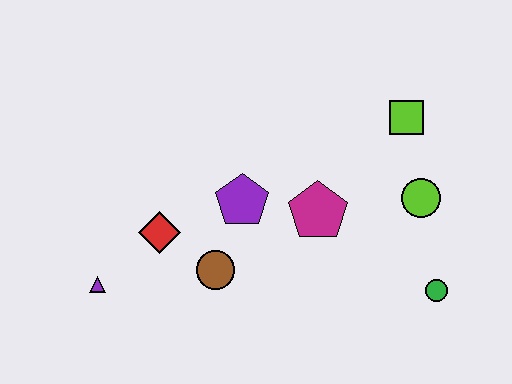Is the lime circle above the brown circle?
Yes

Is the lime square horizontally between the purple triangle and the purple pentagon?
No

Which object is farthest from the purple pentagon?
The green circle is farthest from the purple pentagon.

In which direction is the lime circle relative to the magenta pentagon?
The lime circle is to the right of the magenta pentagon.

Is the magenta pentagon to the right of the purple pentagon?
Yes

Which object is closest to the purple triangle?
The red diamond is closest to the purple triangle.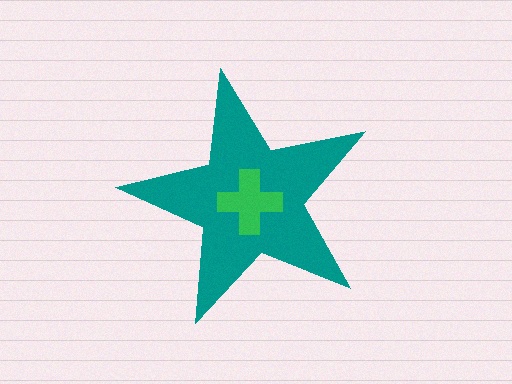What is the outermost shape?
The teal star.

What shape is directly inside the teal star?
The green cross.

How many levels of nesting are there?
2.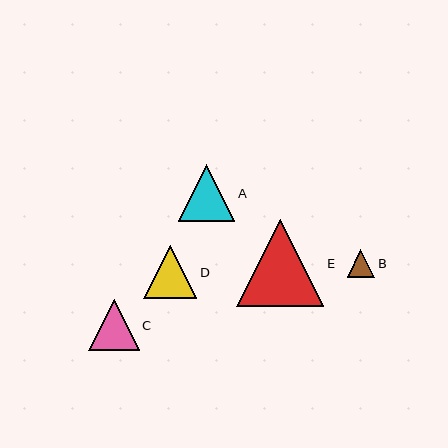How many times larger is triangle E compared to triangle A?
Triangle E is approximately 1.6 times the size of triangle A.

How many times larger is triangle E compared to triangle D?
Triangle E is approximately 1.6 times the size of triangle D.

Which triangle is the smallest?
Triangle B is the smallest with a size of approximately 28 pixels.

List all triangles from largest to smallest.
From largest to smallest: E, A, D, C, B.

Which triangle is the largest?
Triangle E is the largest with a size of approximately 88 pixels.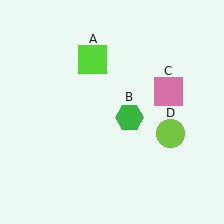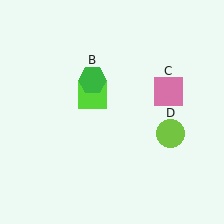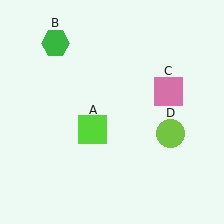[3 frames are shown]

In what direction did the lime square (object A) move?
The lime square (object A) moved down.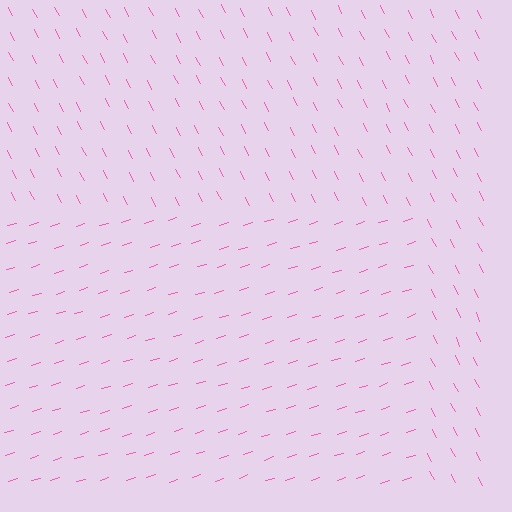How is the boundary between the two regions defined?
The boundary is defined purely by a change in line orientation (approximately 80 degrees difference). All lines are the same color and thickness.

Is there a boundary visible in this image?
Yes, there is a texture boundary formed by a change in line orientation.